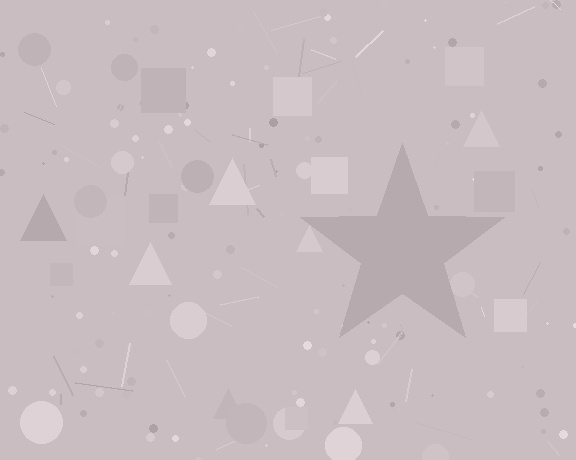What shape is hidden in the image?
A star is hidden in the image.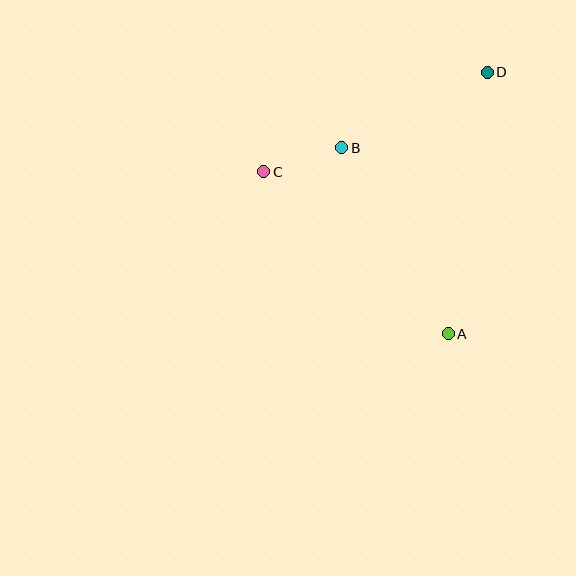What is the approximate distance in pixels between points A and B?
The distance between A and B is approximately 214 pixels.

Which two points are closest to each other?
Points B and C are closest to each other.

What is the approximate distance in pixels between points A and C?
The distance between A and C is approximately 246 pixels.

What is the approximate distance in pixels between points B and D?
The distance between B and D is approximately 164 pixels.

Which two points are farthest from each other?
Points A and D are farthest from each other.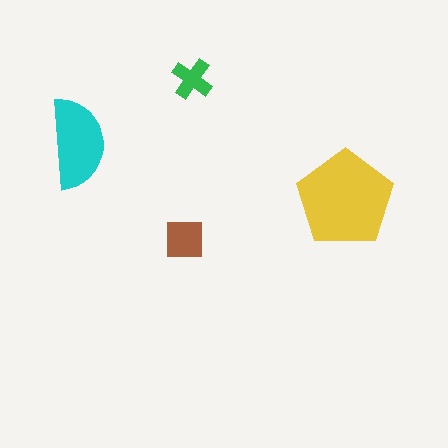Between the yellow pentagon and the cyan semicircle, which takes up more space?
The yellow pentagon.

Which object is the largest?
The yellow pentagon.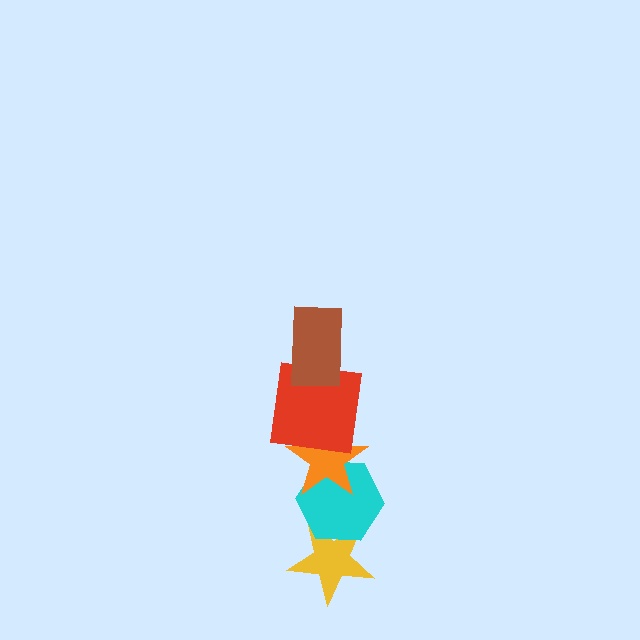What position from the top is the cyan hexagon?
The cyan hexagon is 4th from the top.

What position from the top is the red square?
The red square is 2nd from the top.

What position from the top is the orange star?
The orange star is 3rd from the top.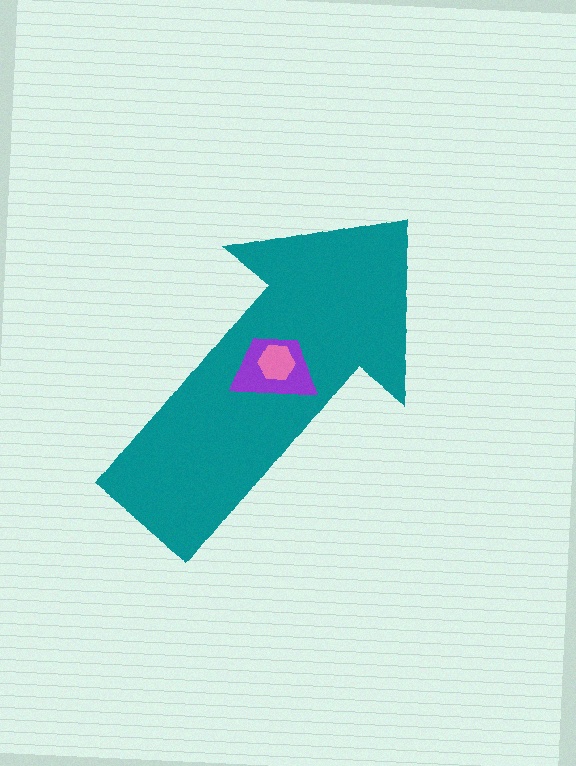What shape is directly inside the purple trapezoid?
The pink hexagon.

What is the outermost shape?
The teal arrow.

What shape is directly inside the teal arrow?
The purple trapezoid.